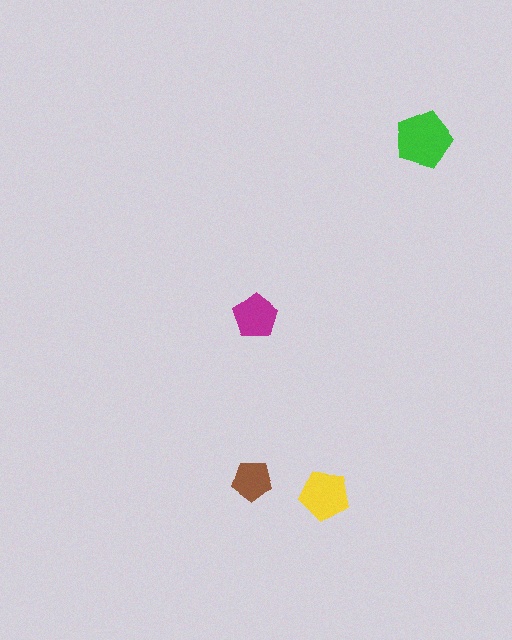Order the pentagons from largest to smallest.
the green one, the yellow one, the magenta one, the brown one.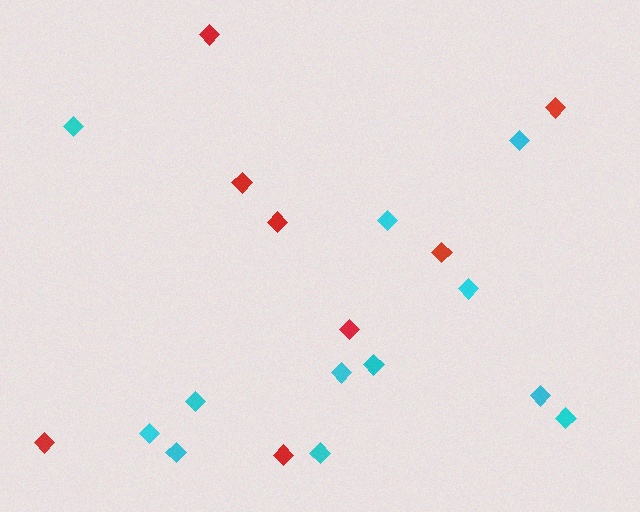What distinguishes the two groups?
There are 2 groups: one group of cyan diamonds (12) and one group of red diamonds (8).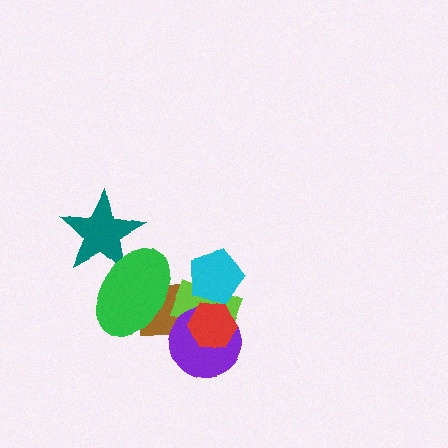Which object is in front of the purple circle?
The red hexagon is in front of the purple circle.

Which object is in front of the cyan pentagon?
The red hexagon is in front of the cyan pentagon.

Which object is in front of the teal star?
The green ellipse is in front of the teal star.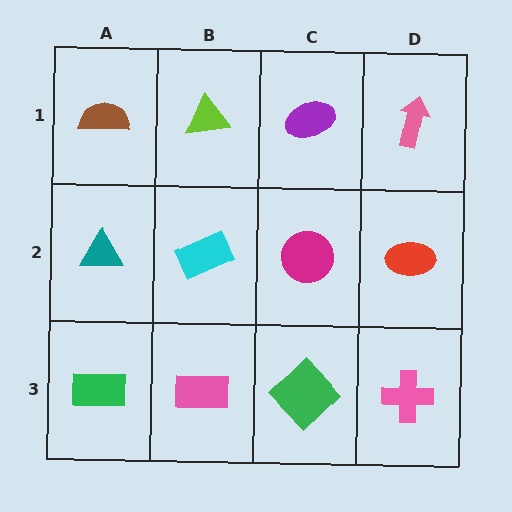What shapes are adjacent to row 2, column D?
A pink arrow (row 1, column D), a pink cross (row 3, column D), a magenta circle (row 2, column C).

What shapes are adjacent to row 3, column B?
A cyan rectangle (row 2, column B), a green rectangle (row 3, column A), a green diamond (row 3, column C).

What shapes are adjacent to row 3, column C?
A magenta circle (row 2, column C), a pink rectangle (row 3, column B), a pink cross (row 3, column D).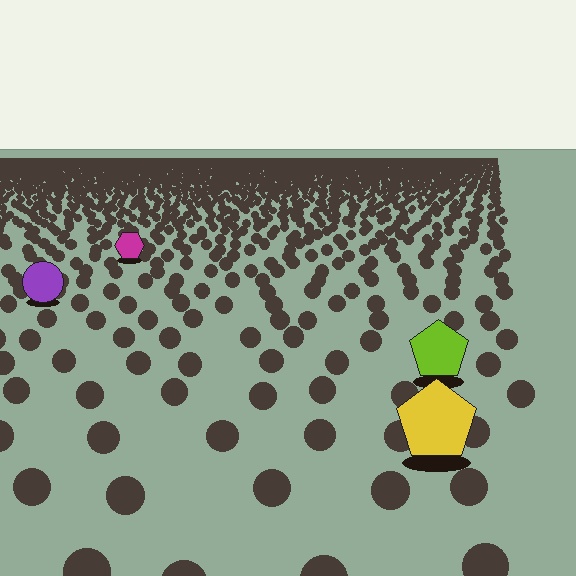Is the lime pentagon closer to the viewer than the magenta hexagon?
Yes. The lime pentagon is closer — you can tell from the texture gradient: the ground texture is coarser near it.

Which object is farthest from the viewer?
The magenta hexagon is farthest from the viewer. It appears smaller and the ground texture around it is denser.